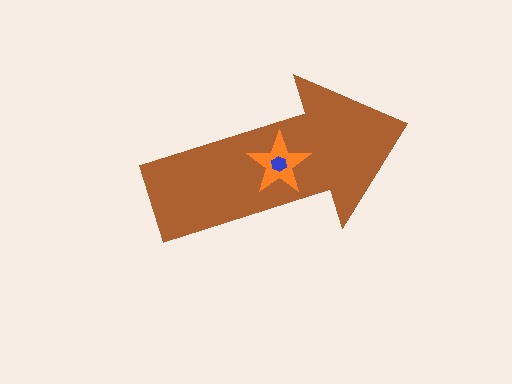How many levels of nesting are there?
3.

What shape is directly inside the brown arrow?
The orange star.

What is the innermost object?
The blue hexagon.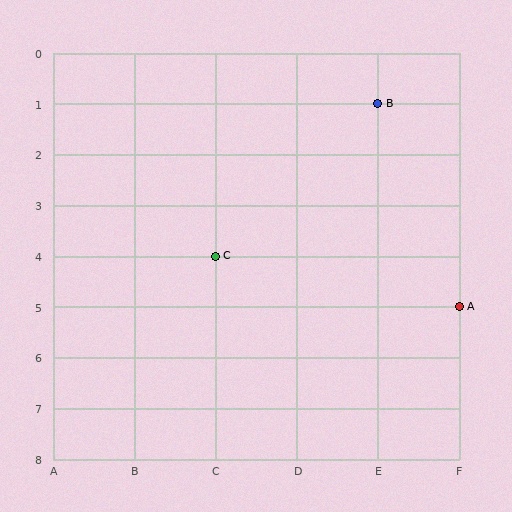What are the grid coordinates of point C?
Point C is at grid coordinates (C, 4).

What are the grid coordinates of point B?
Point B is at grid coordinates (E, 1).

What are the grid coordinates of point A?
Point A is at grid coordinates (F, 5).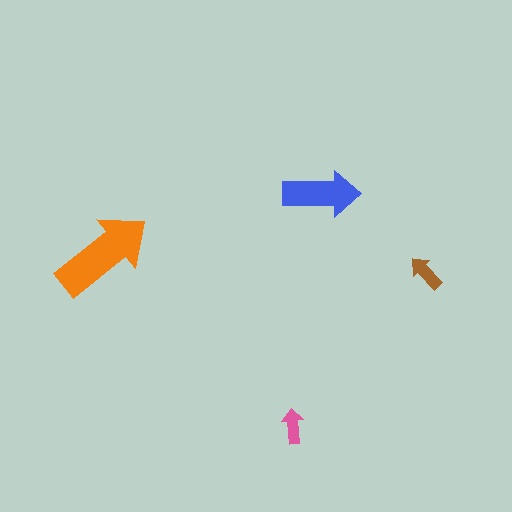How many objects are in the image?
There are 4 objects in the image.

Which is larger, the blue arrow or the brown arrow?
The blue one.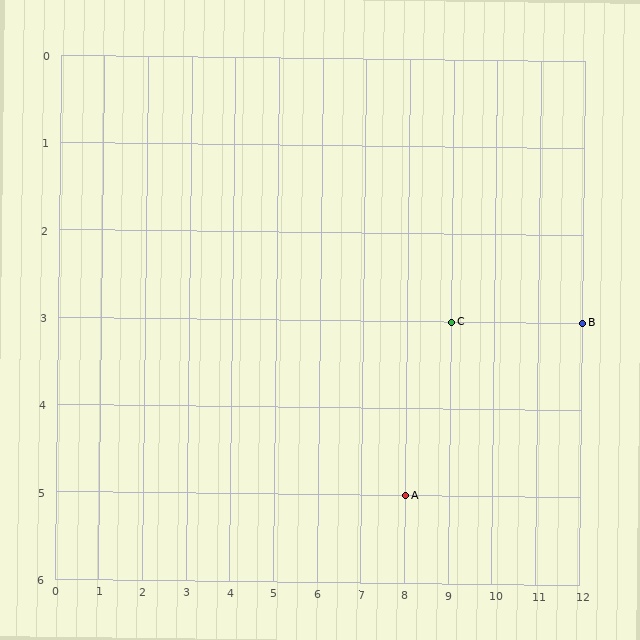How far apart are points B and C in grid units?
Points B and C are 3 columns apart.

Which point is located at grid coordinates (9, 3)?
Point C is at (9, 3).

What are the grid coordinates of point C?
Point C is at grid coordinates (9, 3).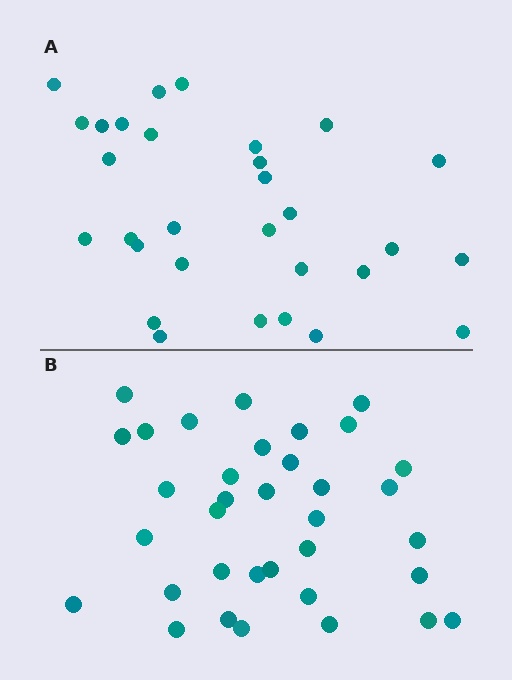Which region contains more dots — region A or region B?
Region B (the bottom region) has more dots.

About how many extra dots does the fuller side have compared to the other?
Region B has about 5 more dots than region A.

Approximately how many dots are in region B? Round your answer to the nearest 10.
About 40 dots. (The exact count is 35, which rounds to 40.)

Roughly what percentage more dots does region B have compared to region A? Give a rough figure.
About 15% more.